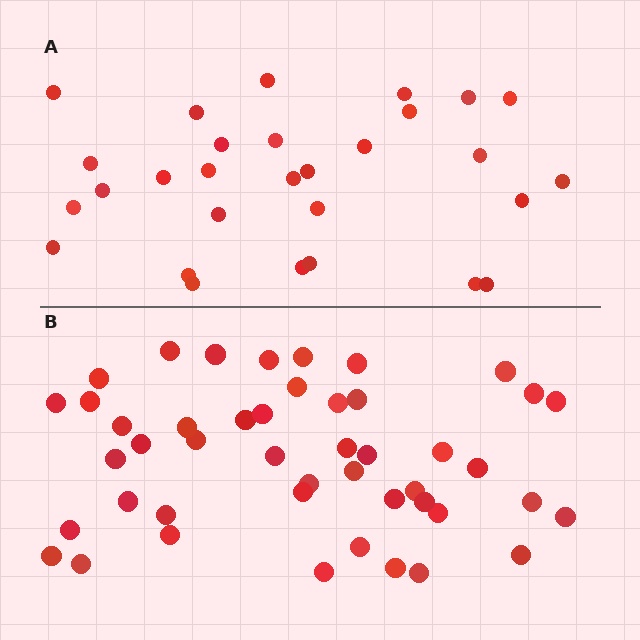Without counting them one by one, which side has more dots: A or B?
Region B (the bottom region) has more dots.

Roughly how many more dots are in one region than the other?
Region B has approximately 15 more dots than region A.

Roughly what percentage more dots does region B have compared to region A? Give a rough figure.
About 60% more.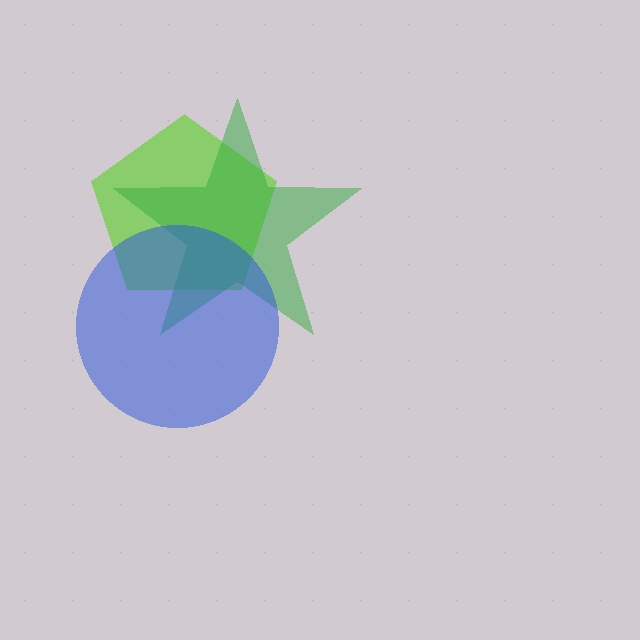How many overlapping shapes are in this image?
There are 3 overlapping shapes in the image.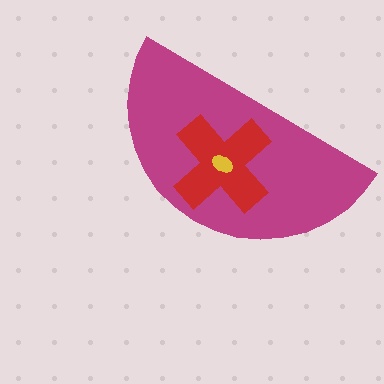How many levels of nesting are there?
3.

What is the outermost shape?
The magenta semicircle.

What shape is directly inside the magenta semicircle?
The red cross.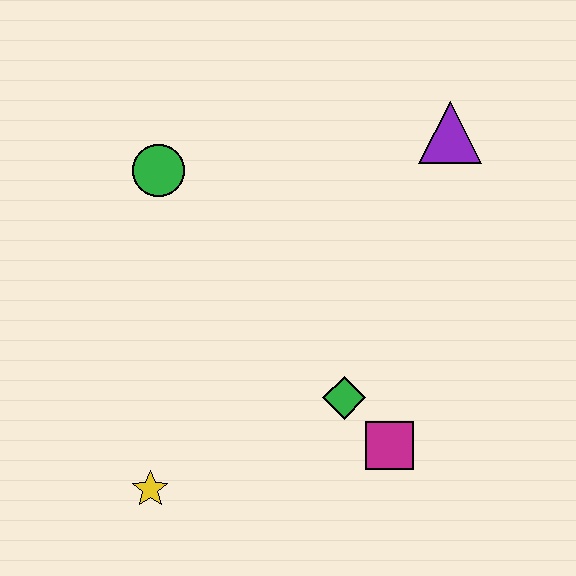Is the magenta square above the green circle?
No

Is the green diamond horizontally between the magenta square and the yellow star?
Yes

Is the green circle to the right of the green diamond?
No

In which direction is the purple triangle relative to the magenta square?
The purple triangle is above the magenta square.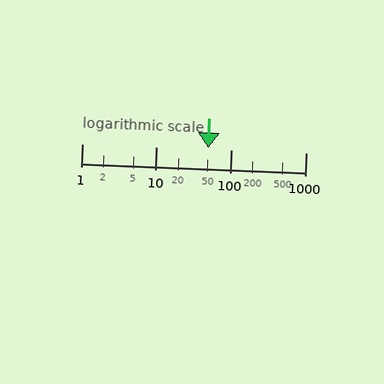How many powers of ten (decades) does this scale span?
The scale spans 3 decades, from 1 to 1000.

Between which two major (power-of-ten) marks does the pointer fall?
The pointer is between 10 and 100.